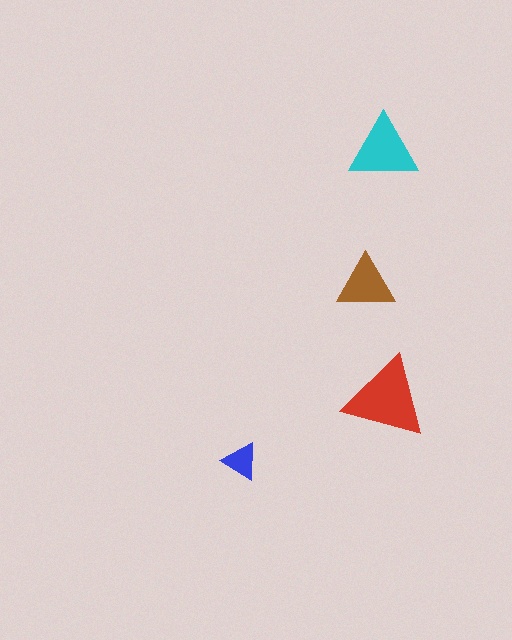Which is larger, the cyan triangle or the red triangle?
The red one.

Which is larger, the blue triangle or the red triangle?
The red one.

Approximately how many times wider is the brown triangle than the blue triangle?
About 1.5 times wider.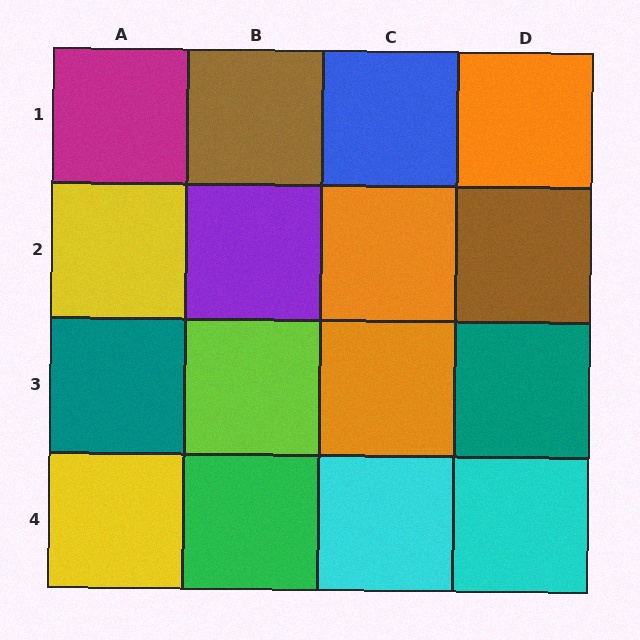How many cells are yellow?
2 cells are yellow.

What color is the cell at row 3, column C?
Orange.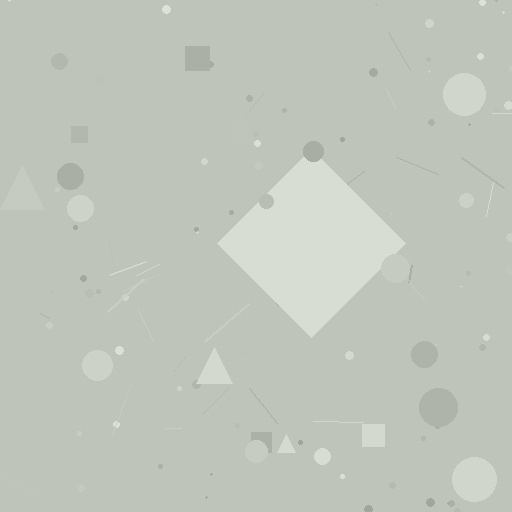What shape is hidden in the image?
A diamond is hidden in the image.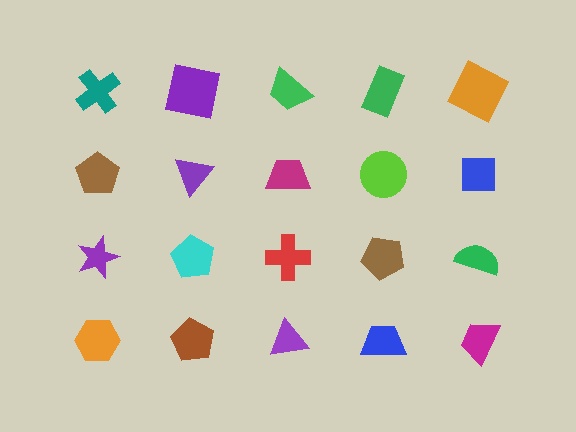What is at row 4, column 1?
An orange hexagon.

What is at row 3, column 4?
A brown pentagon.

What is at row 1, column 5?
An orange square.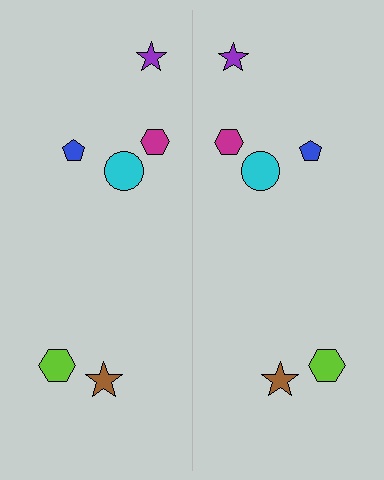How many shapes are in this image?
There are 12 shapes in this image.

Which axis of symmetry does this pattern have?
The pattern has a vertical axis of symmetry running through the center of the image.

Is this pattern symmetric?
Yes, this pattern has bilateral (reflection) symmetry.